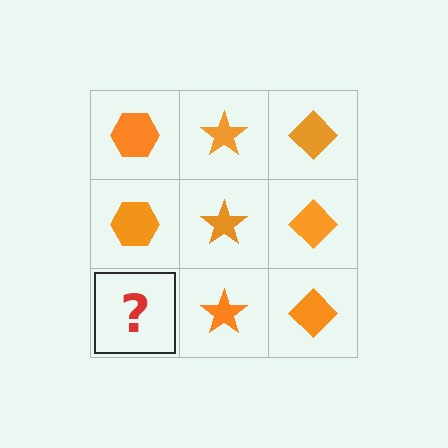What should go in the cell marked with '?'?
The missing cell should contain an orange hexagon.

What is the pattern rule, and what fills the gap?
The rule is that each column has a consistent shape. The gap should be filled with an orange hexagon.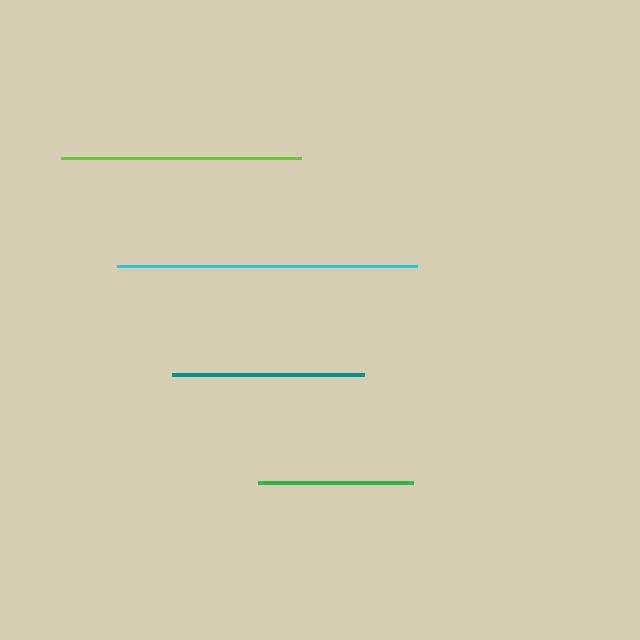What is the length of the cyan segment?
The cyan segment is approximately 300 pixels long.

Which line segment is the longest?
The cyan line is the longest at approximately 300 pixels.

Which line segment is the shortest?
The green line is the shortest at approximately 155 pixels.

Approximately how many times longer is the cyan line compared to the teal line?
The cyan line is approximately 1.6 times the length of the teal line.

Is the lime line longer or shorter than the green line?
The lime line is longer than the green line.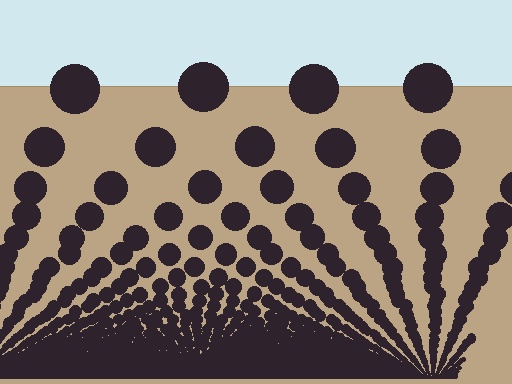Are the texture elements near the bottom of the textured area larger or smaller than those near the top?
Smaller. The gradient is inverted — elements near the bottom are smaller and denser.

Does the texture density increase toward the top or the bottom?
Density increases toward the bottom.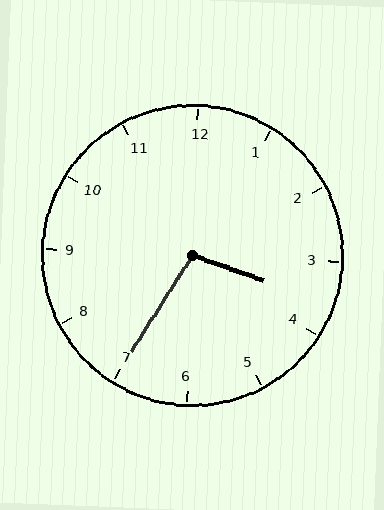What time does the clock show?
3:35.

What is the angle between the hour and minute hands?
Approximately 102 degrees.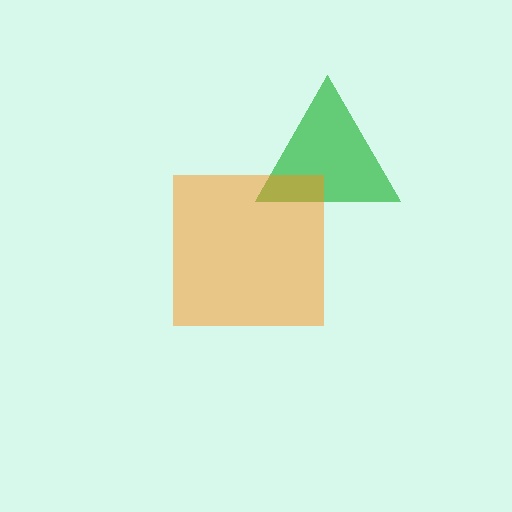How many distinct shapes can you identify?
There are 2 distinct shapes: a green triangle, an orange square.